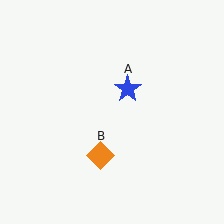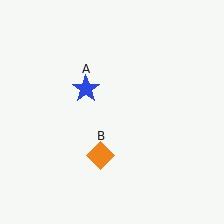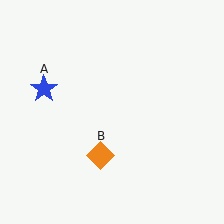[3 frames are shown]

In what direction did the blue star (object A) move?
The blue star (object A) moved left.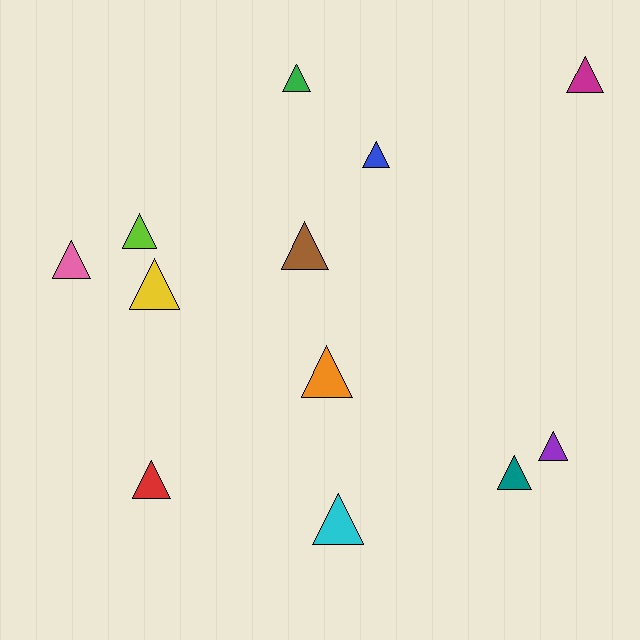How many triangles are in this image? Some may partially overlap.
There are 12 triangles.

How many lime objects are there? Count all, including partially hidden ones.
There is 1 lime object.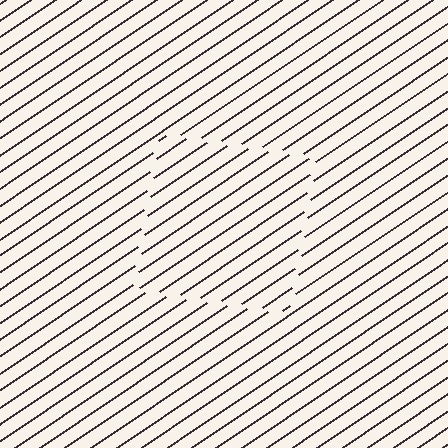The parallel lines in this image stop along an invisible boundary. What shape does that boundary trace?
An illusory square. The interior of the shape contains the same grating, shifted by half a period — the contour is defined by the phase discontinuity where line-ends from the inner and outer gratings abut.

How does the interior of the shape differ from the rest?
The interior of the shape contains the same grating, shifted by half a period — the contour is defined by the phase discontinuity where line-ends from the inner and outer gratings abut.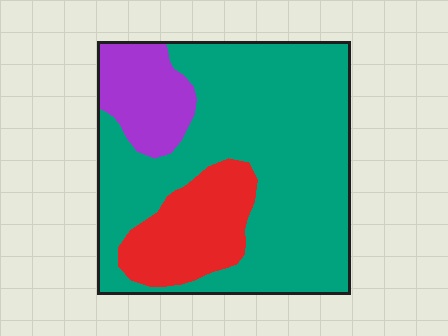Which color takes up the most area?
Teal, at roughly 70%.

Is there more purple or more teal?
Teal.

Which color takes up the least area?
Purple, at roughly 15%.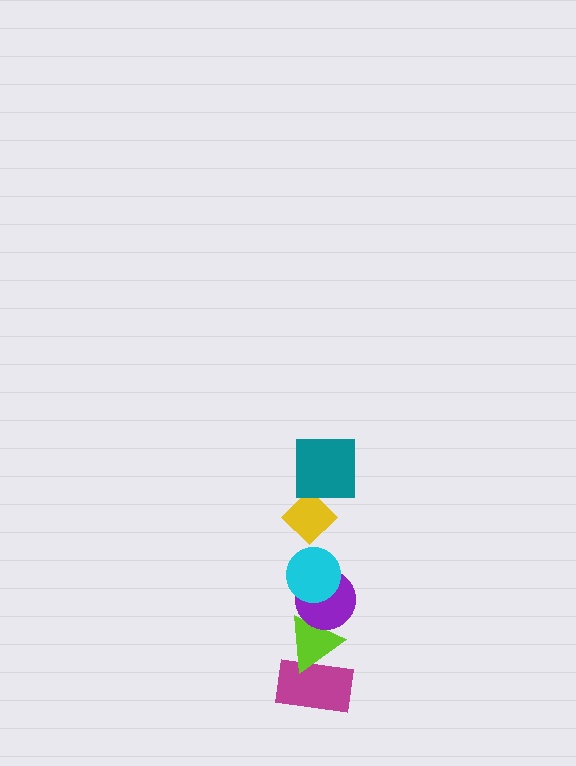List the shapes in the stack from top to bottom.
From top to bottom: the teal square, the yellow diamond, the cyan circle, the purple circle, the lime triangle, the magenta rectangle.